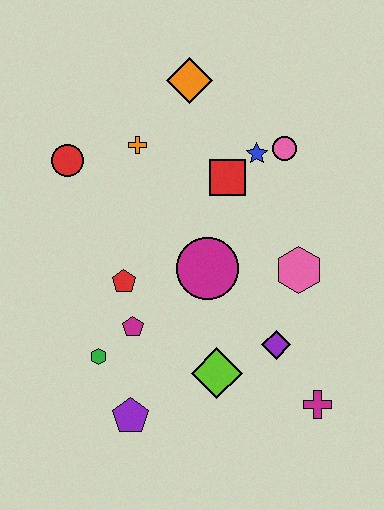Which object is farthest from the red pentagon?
The magenta cross is farthest from the red pentagon.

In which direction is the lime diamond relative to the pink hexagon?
The lime diamond is below the pink hexagon.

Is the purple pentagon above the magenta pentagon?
No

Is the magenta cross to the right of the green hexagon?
Yes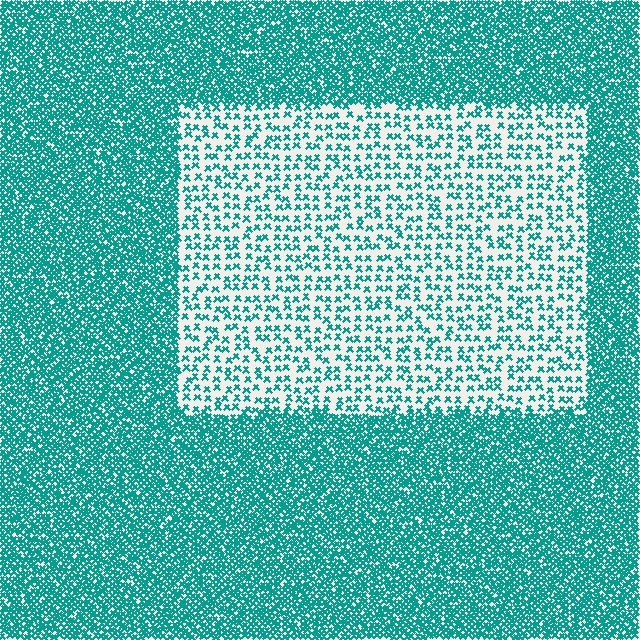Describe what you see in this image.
The image contains small teal elements arranged at two different densities. A rectangle-shaped region is visible where the elements are less densely packed than the surrounding area.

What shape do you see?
I see a rectangle.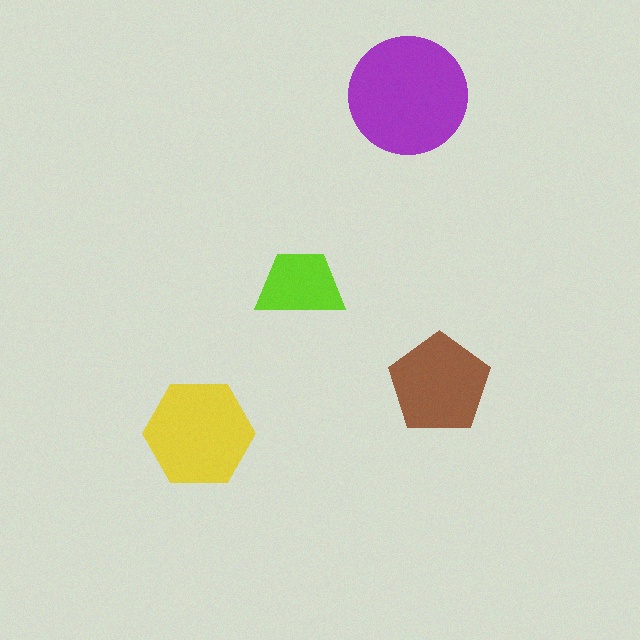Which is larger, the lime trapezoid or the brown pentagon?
The brown pentagon.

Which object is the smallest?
The lime trapezoid.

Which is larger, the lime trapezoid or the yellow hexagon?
The yellow hexagon.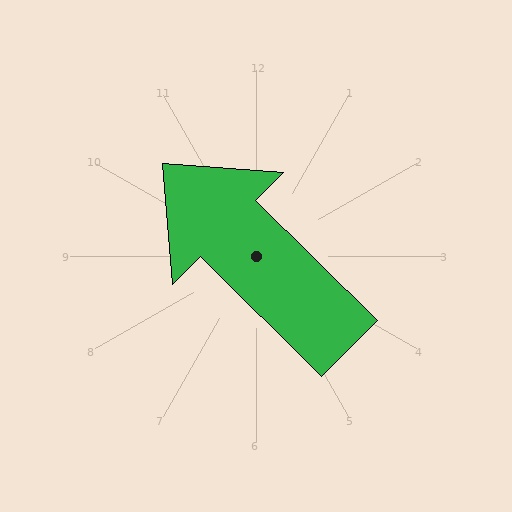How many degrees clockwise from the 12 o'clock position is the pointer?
Approximately 315 degrees.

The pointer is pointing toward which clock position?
Roughly 10 o'clock.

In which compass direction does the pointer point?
Northwest.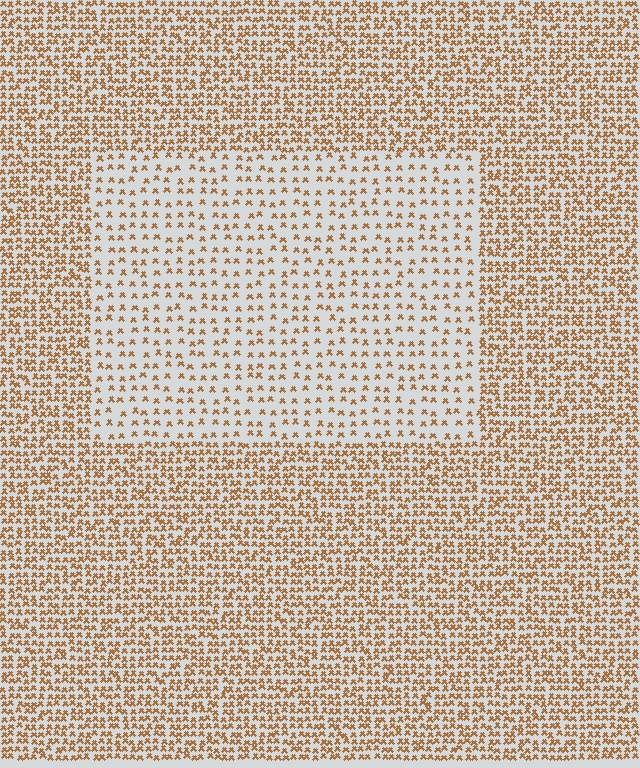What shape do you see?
I see a rectangle.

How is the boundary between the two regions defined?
The boundary is defined by a change in element density (approximately 2.3x ratio). All elements are the same color, size, and shape.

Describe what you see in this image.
The image contains small brown elements arranged at two different densities. A rectangle-shaped region is visible where the elements are less densely packed than the surrounding area.